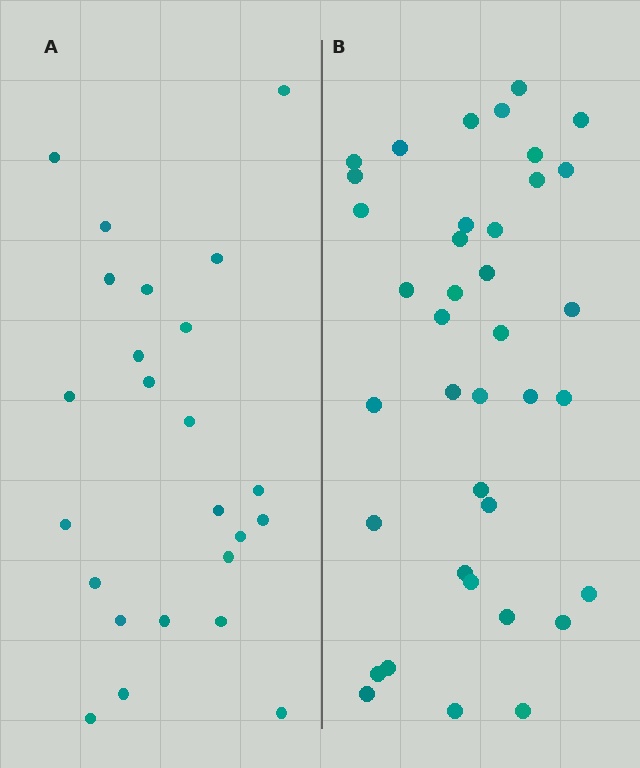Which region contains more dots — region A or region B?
Region B (the right region) has more dots.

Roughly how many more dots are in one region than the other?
Region B has approximately 15 more dots than region A.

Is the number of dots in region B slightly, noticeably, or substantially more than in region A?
Region B has substantially more. The ratio is roughly 1.6 to 1.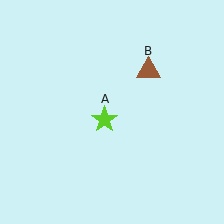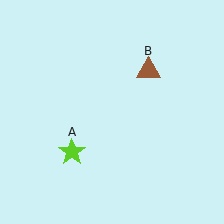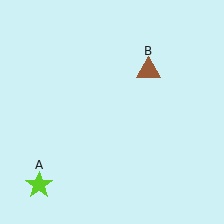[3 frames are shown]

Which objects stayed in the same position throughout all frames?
Brown triangle (object B) remained stationary.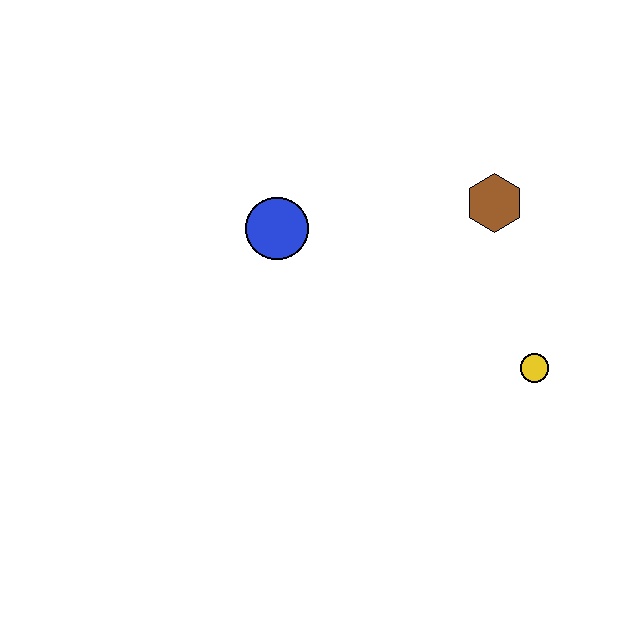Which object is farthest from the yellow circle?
The blue circle is farthest from the yellow circle.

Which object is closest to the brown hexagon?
The yellow circle is closest to the brown hexagon.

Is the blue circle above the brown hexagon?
No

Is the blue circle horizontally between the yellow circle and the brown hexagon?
No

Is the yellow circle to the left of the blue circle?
No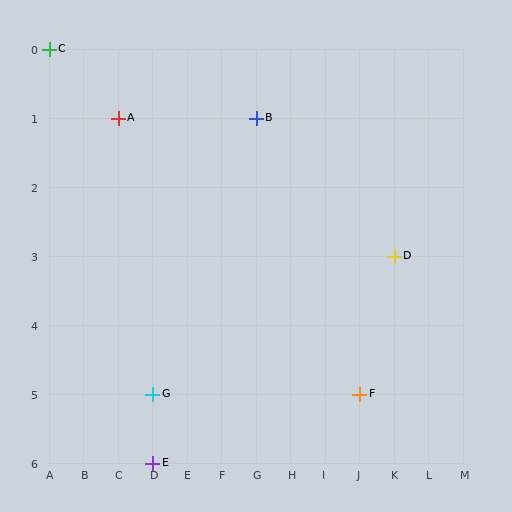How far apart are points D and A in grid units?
Points D and A are 8 columns and 2 rows apart (about 8.2 grid units diagonally).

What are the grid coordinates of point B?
Point B is at grid coordinates (G, 1).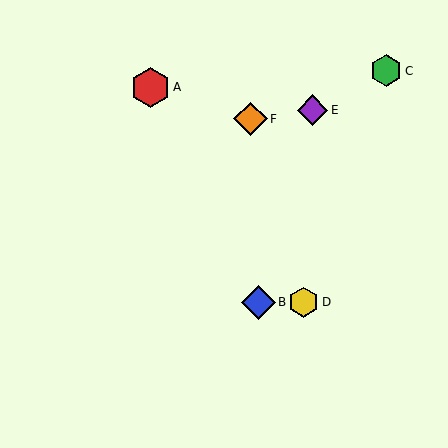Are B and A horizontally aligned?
No, B is at y≈302 and A is at y≈87.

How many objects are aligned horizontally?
2 objects (B, D) are aligned horizontally.